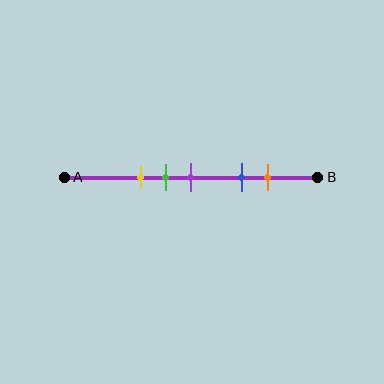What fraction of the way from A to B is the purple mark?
The purple mark is approximately 50% (0.5) of the way from A to B.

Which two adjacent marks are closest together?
The green and purple marks are the closest adjacent pair.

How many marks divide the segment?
There are 5 marks dividing the segment.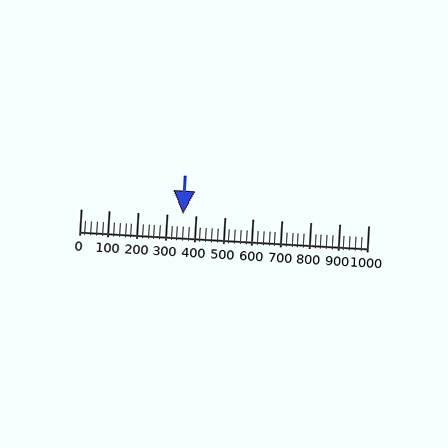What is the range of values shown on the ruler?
The ruler shows values from 0 to 1000.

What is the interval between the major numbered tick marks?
The major tick marks are spaced 100 units apart.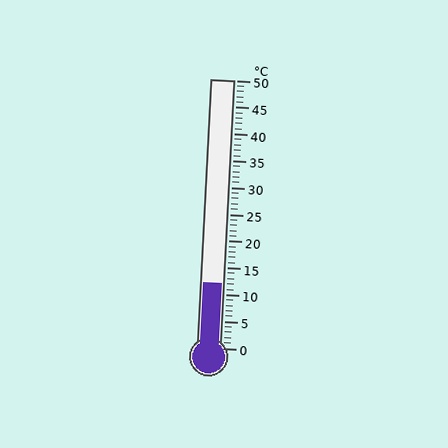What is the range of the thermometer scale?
The thermometer scale ranges from 0°C to 50°C.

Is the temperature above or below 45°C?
The temperature is below 45°C.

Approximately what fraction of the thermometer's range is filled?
The thermometer is filled to approximately 25% of its range.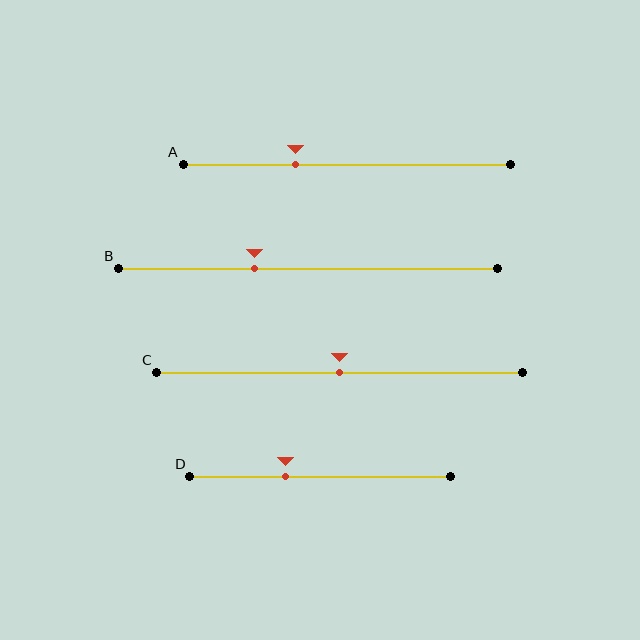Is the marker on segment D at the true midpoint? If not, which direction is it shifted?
No, the marker on segment D is shifted to the left by about 13% of the segment length.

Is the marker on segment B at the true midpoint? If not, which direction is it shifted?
No, the marker on segment B is shifted to the left by about 14% of the segment length.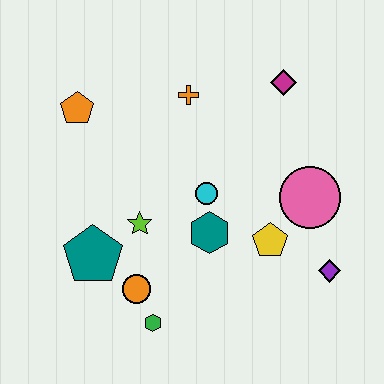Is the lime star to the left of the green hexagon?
Yes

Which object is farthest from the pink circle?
The orange pentagon is farthest from the pink circle.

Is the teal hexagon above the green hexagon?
Yes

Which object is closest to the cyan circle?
The teal hexagon is closest to the cyan circle.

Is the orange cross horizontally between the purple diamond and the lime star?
Yes